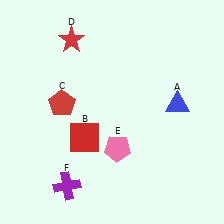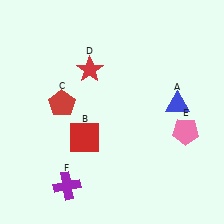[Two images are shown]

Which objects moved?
The objects that moved are: the red star (D), the pink pentagon (E).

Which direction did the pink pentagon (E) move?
The pink pentagon (E) moved right.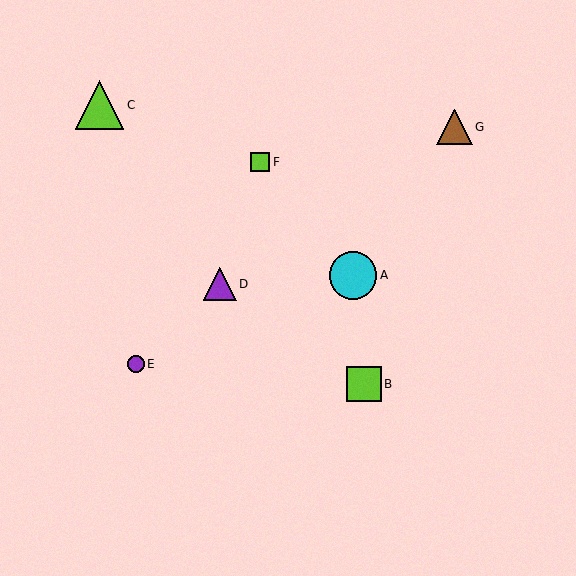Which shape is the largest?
The lime triangle (labeled C) is the largest.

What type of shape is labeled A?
Shape A is a cyan circle.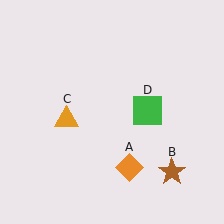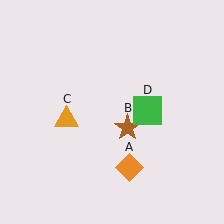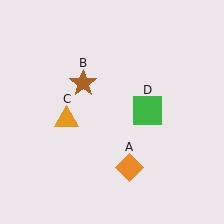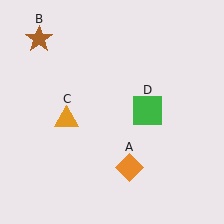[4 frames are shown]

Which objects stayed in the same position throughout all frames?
Orange diamond (object A) and orange triangle (object C) and green square (object D) remained stationary.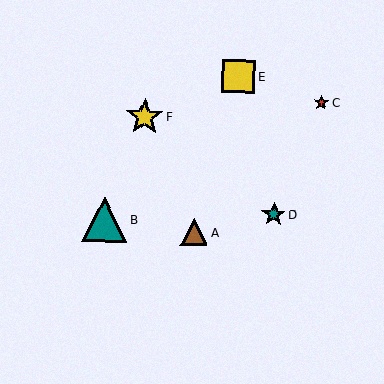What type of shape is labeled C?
Shape C is a red star.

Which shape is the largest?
The teal triangle (labeled B) is the largest.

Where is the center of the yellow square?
The center of the yellow square is at (239, 76).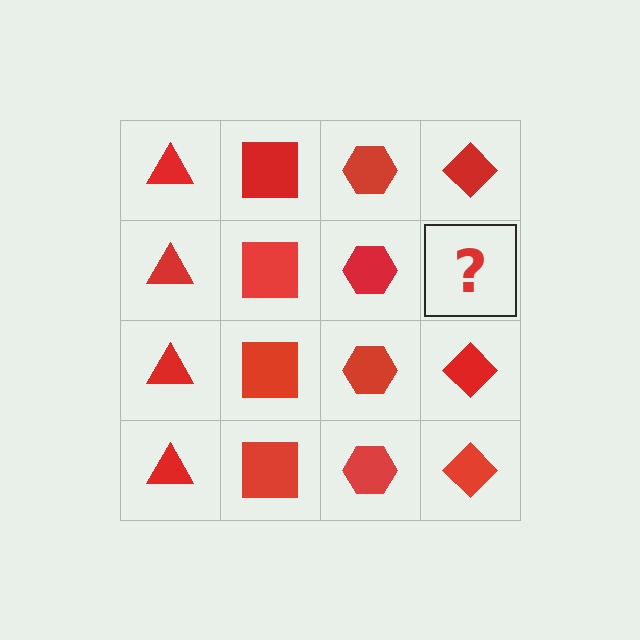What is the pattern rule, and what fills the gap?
The rule is that each column has a consistent shape. The gap should be filled with a red diamond.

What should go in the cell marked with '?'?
The missing cell should contain a red diamond.